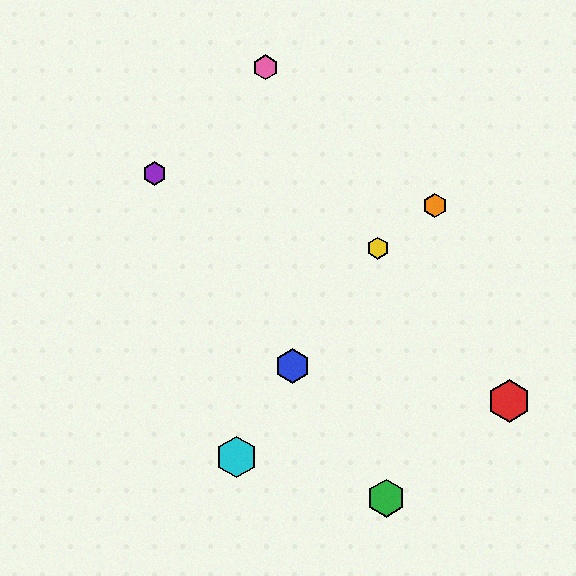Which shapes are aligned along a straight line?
The blue hexagon, the green hexagon, the purple hexagon are aligned along a straight line.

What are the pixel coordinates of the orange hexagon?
The orange hexagon is at (435, 205).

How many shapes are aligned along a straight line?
3 shapes (the blue hexagon, the green hexagon, the purple hexagon) are aligned along a straight line.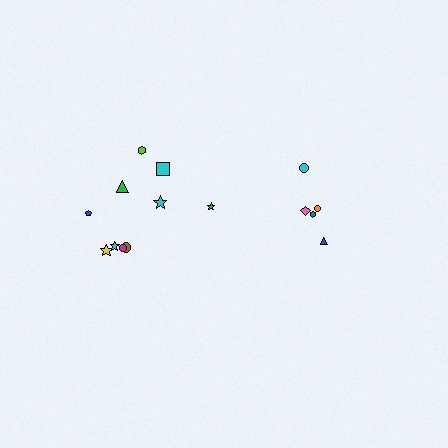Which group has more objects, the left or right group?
The left group.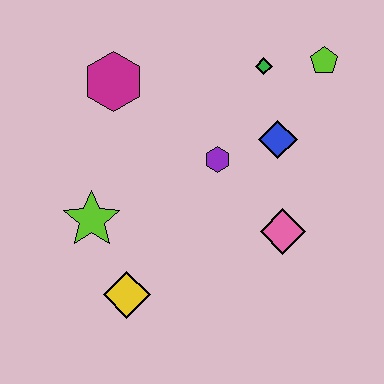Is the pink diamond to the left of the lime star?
No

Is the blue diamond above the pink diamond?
Yes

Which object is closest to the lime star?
The yellow diamond is closest to the lime star.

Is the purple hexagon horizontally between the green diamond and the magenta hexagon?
Yes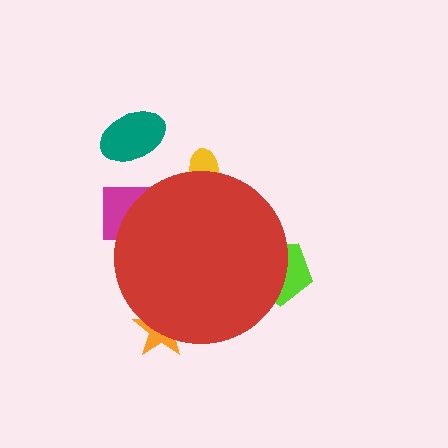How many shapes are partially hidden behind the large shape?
4 shapes are partially hidden.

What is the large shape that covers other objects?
A red circle.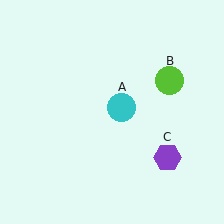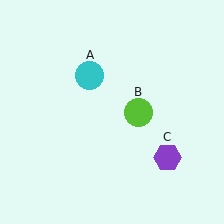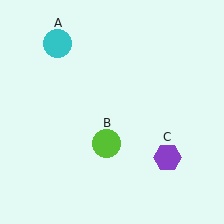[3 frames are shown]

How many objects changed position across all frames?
2 objects changed position: cyan circle (object A), lime circle (object B).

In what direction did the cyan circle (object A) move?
The cyan circle (object A) moved up and to the left.